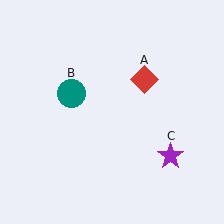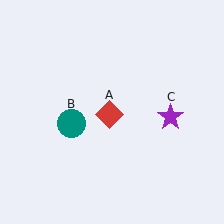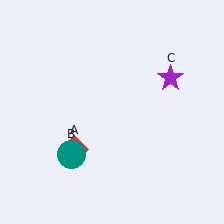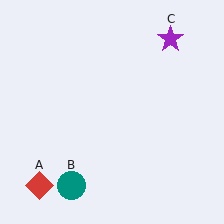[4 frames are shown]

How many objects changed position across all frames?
3 objects changed position: red diamond (object A), teal circle (object B), purple star (object C).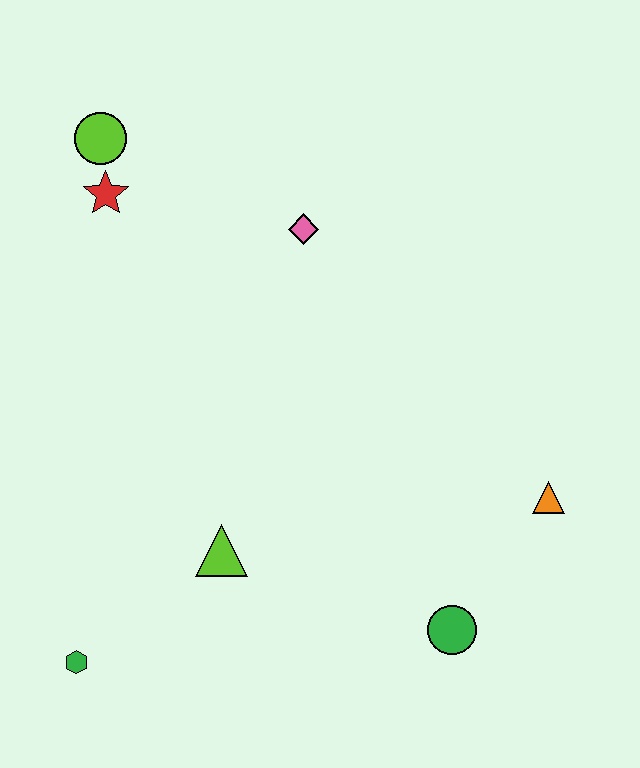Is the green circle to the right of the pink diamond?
Yes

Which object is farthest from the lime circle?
The green circle is farthest from the lime circle.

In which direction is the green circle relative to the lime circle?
The green circle is below the lime circle.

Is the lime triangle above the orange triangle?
No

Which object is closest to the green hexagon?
The lime triangle is closest to the green hexagon.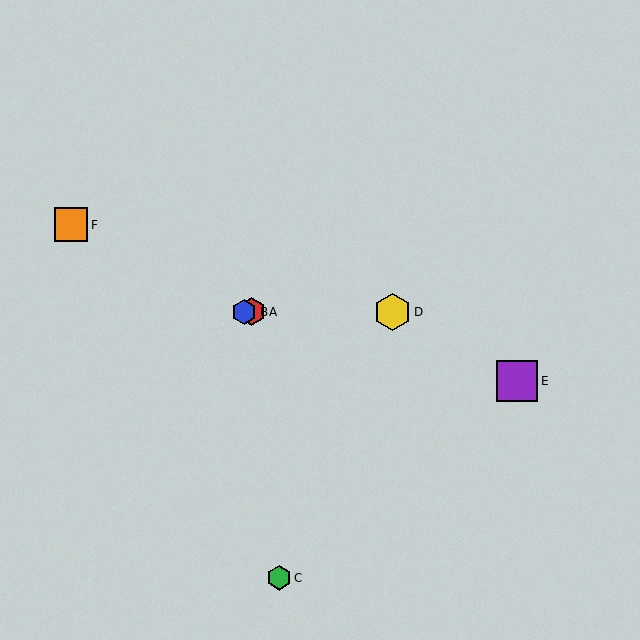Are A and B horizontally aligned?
Yes, both are at y≈312.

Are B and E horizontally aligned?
No, B is at y≈312 and E is at y≈381.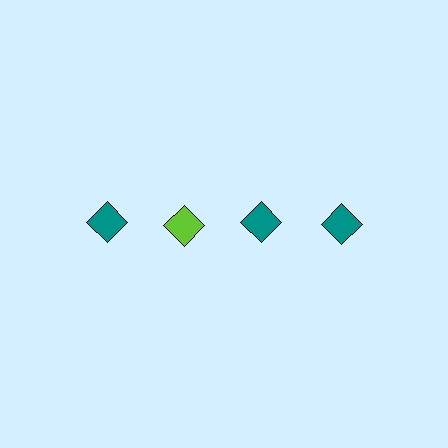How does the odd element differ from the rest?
It has a different color: lime instead of teal.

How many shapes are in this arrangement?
There are 4 shapes arranged in a grid pattern.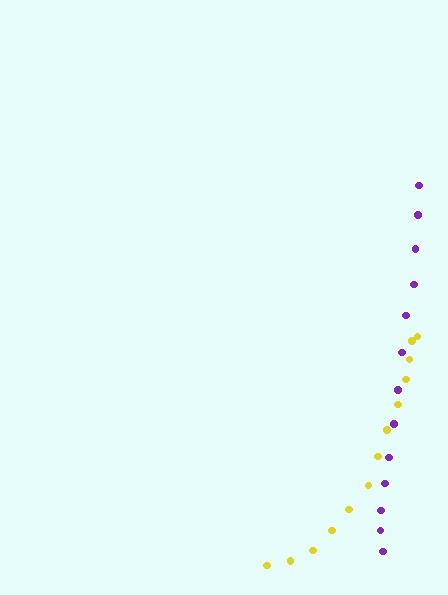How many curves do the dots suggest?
There are 2 distinct paths.